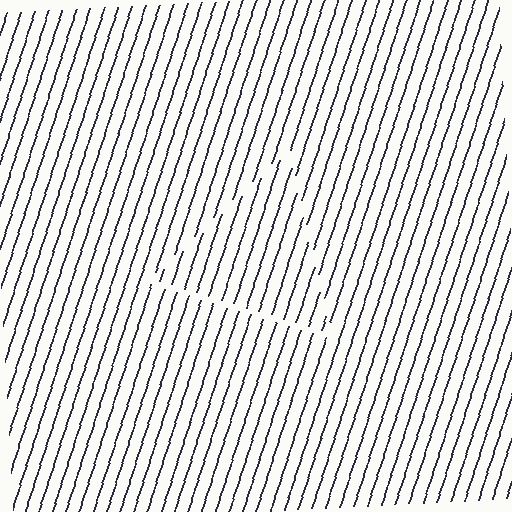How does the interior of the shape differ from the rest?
The interior of the shape contains the same grating, shifted by half a period — the contour is defined by the phase discontinuity where line-ends from the inner and outer gratings abut.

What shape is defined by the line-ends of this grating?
An illusory triangle. The interior of the shape contains the same grating, shifted by half a period — the contour is defined by the phase discontinuity where line-ends from the inner and outer gratings abut.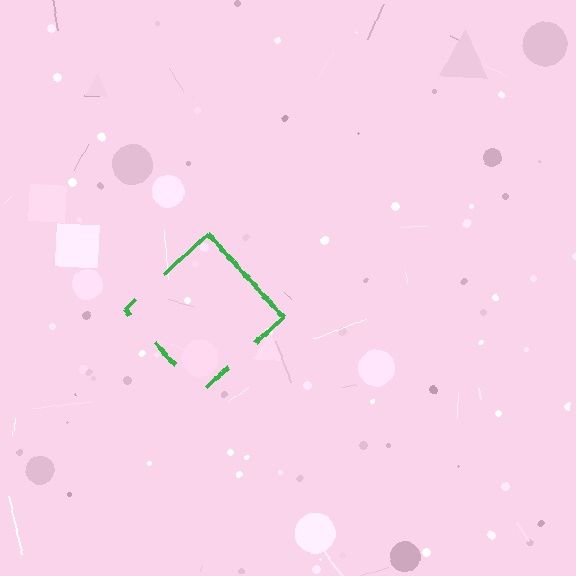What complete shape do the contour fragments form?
The contour fragments form a diamond.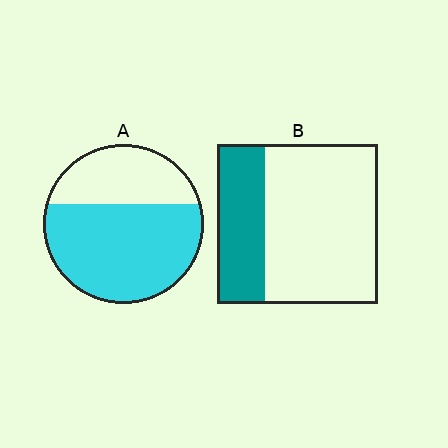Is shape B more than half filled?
No.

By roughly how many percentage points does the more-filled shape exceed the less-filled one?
By roughly 35 percentage points (A over B).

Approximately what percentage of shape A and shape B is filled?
A is approximately 65% and B is approximately 30%.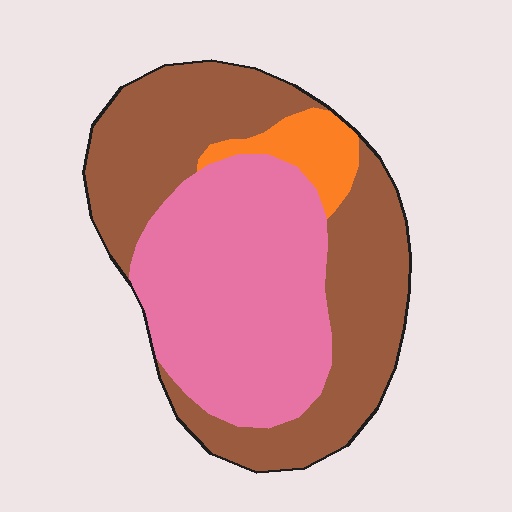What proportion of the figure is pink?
Pink takes up between a third and a half of the figure.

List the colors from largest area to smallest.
From largest to smallest: brown, pink, orange.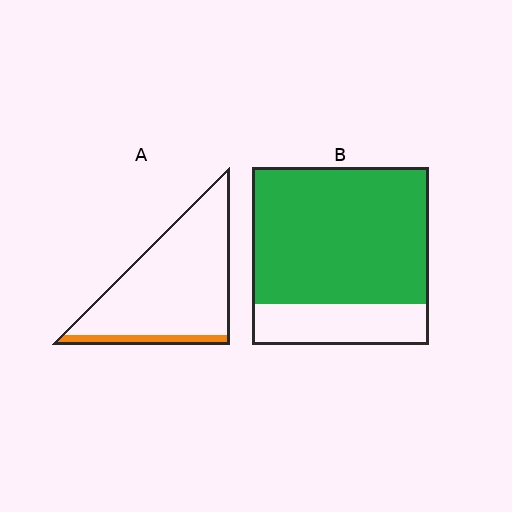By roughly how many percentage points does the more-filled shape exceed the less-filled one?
By roughly 65 percentage points (B over A).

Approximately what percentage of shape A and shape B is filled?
A is approximately 10% and B is approximately 75%.